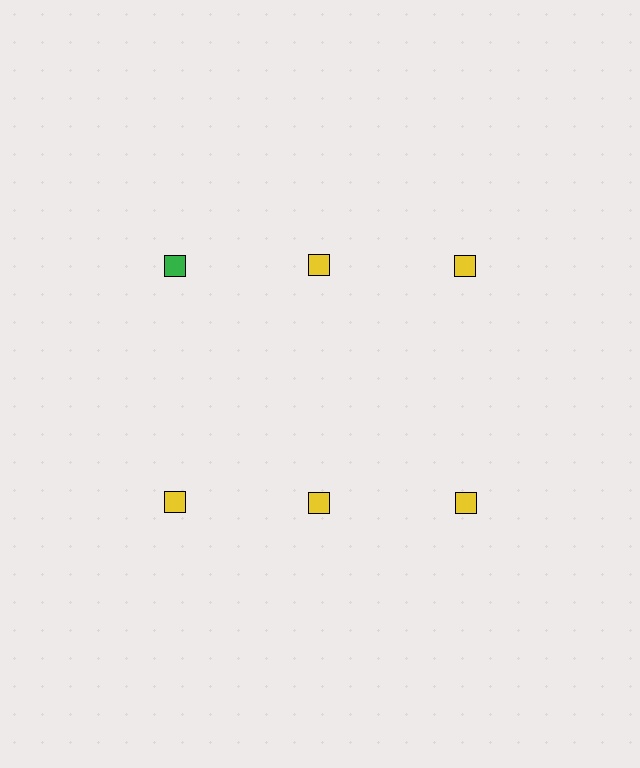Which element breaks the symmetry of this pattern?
The green square in the top row, leftmost column breaks the symmetry. All other shapes are yellow squares.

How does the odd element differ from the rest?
It has a different color: green instead of yellow.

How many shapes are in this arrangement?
There are 6 shapes arranged in a grid pattern.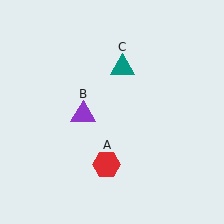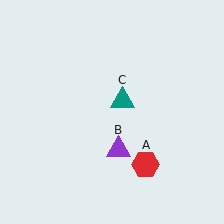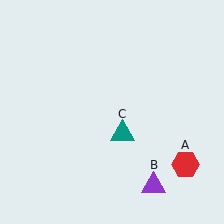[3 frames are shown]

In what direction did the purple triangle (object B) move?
The purple triangle (object B) moved down and to the right.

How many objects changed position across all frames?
3 objects changed position: red hexagon (object A), purple triangle (object B), teal triangle (object C).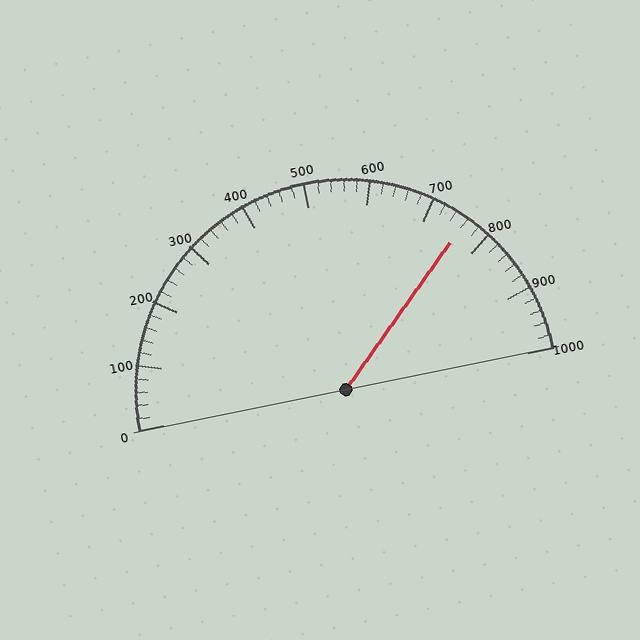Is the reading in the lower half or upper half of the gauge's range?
The reading is in the upper half of the range (0 to 1000).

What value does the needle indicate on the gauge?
The needle indicates approximately 760.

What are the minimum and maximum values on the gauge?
The gauge ranges from 0 to 1000.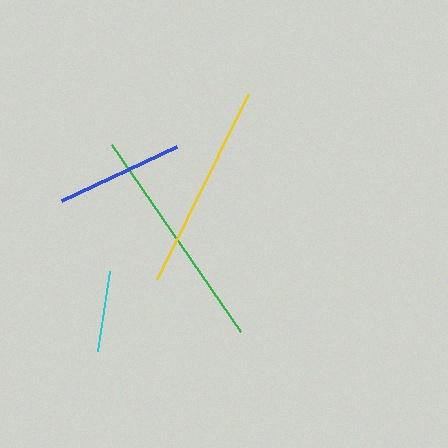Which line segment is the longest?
The green line is the longest at approximately 228 pixels.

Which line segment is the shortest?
The cyan line is the shortest at approximately 80 pixels.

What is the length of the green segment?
The green segment is approximately 228 pixels long.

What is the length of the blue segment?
The blue segment is approximately 127 pixels long.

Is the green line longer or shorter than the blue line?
The green line is longer than the blue line.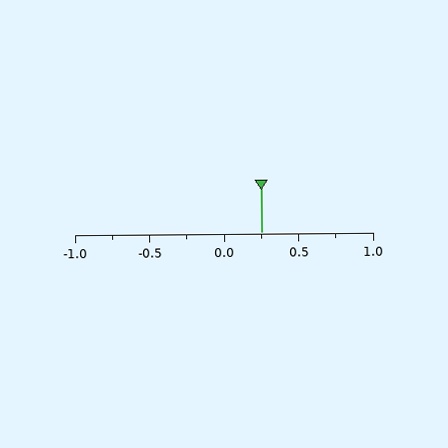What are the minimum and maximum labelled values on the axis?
The axis runs from -1.0 to 1.0.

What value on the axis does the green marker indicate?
The marker indicates approximately 0.25.